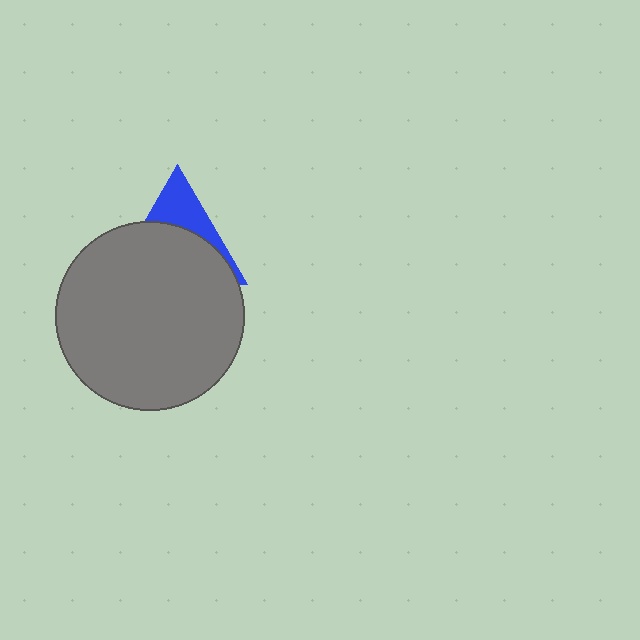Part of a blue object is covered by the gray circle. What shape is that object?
It is a triangle.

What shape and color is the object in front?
The object in front is a gray circle.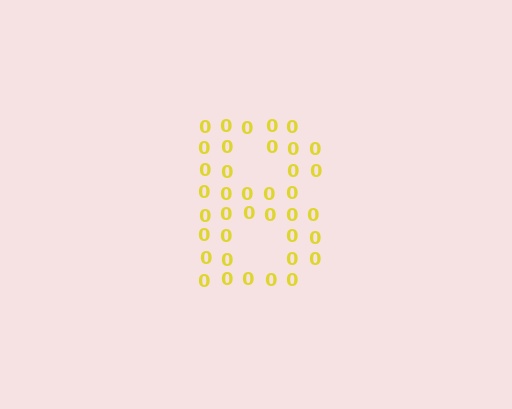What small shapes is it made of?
It is made of small digit 0's.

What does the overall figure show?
The overall figure shows the letter B.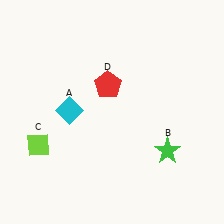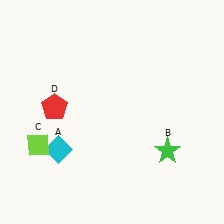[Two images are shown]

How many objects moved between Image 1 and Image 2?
2 objects moved between the two images.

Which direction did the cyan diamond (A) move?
The cyan diamond (A) moved down.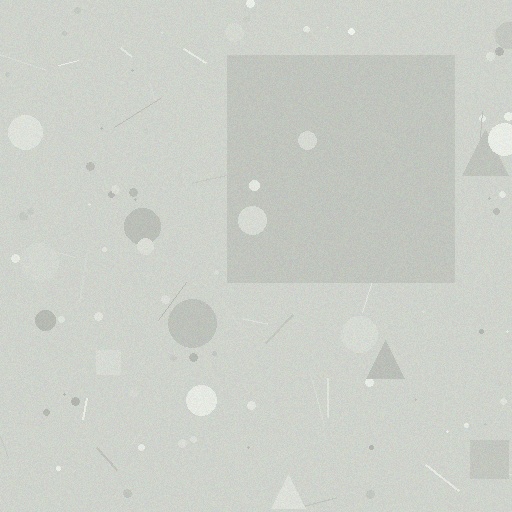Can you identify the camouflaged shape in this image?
The camouflaged shape is a square.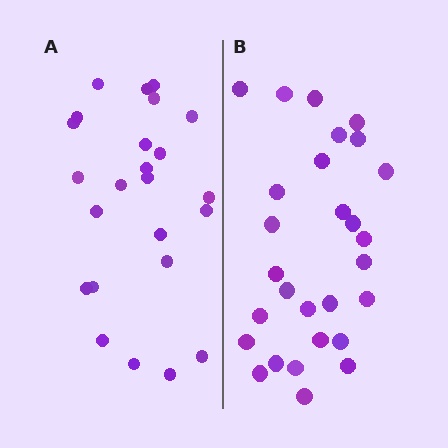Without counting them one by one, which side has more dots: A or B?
Region B (the right region) has more dots.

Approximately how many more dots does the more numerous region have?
Region B has about 4 more dots than region A.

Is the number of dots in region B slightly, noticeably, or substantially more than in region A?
Region B has only slightly more — the two regions are fairly close. The ratio is roughly 1.2 to 1.